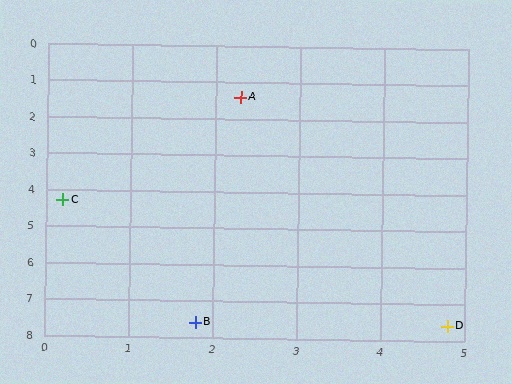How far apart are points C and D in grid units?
Points C and D are about 5.7 grid units apart.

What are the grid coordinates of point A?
Point A is at approximately (2.3, 1.4).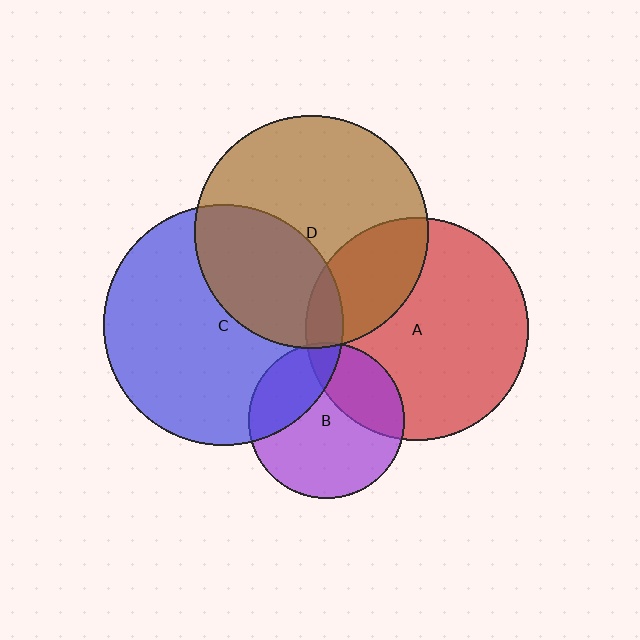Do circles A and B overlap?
Yes.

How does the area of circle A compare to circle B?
Approximately 2.0 times.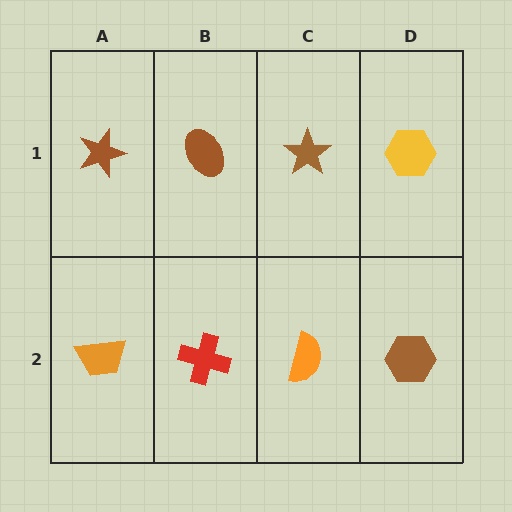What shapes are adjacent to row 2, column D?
A yellow hexagon (row 1, column D), an orange semicircle (row 2, column C).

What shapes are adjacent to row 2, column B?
A brown ellipse (row 1, column B), an orange trapezoid (row 2, column A), an orange semicircle (row 2, column C).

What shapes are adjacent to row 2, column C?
A brown star (row 1, column C), a red cross (row 2, column B), a brown hexagon (row 2, column D).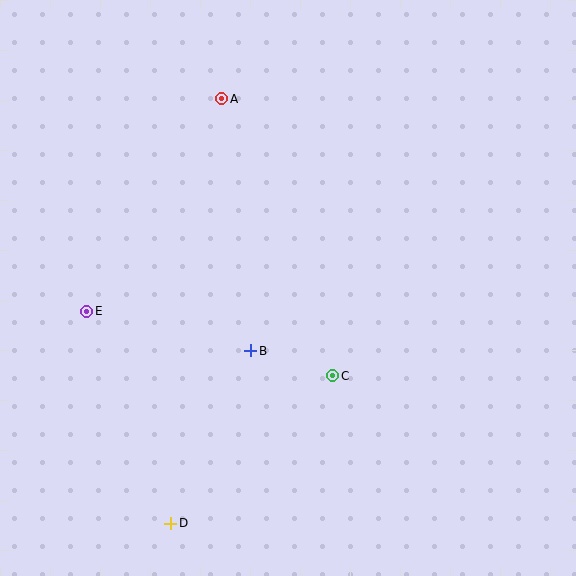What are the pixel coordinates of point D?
Point D is at (171, 523).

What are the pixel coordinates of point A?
Point A is at (222, 99).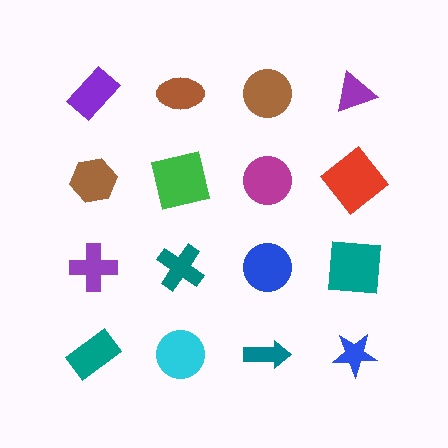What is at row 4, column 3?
A teal arrow.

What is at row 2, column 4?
A red diamond.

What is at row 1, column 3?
A brown circle.